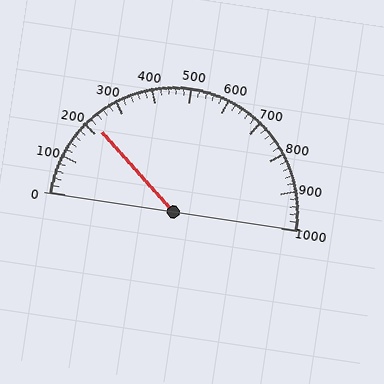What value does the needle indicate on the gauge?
The needle indicates approximately 220.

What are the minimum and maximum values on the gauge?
The gauge ranges from 0 to 1000.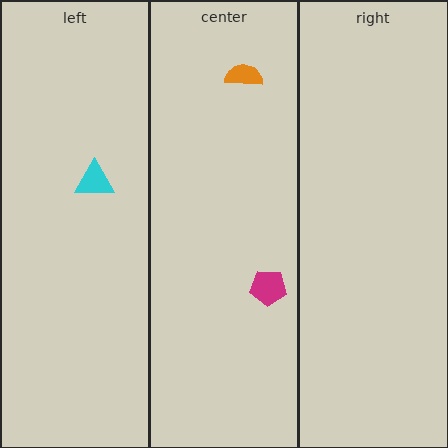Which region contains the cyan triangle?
The left region.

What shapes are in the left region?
The cyan triangle.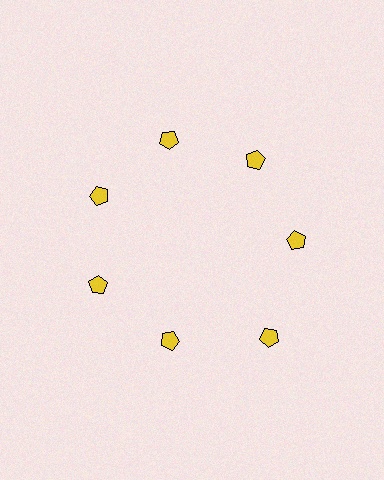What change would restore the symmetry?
The symmetry would be restored by moving it inward, back onto the ring so that all 7 pentagons sit at equal angles and equal distance from the center.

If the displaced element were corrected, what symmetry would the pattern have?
It would have 7-fold rotational symmetry — the pattern would map onto itself every 51 degrees.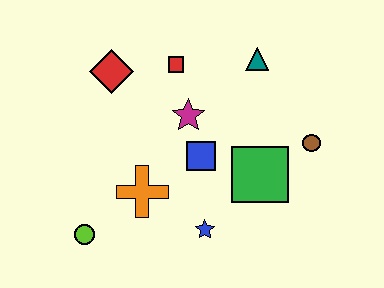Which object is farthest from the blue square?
The lime circle is farthest from the blue square.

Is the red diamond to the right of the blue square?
No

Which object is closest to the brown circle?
The green square is closest to the brown circle.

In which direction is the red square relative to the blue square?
The red square is above the blue square.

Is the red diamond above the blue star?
Yes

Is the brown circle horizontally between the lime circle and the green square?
No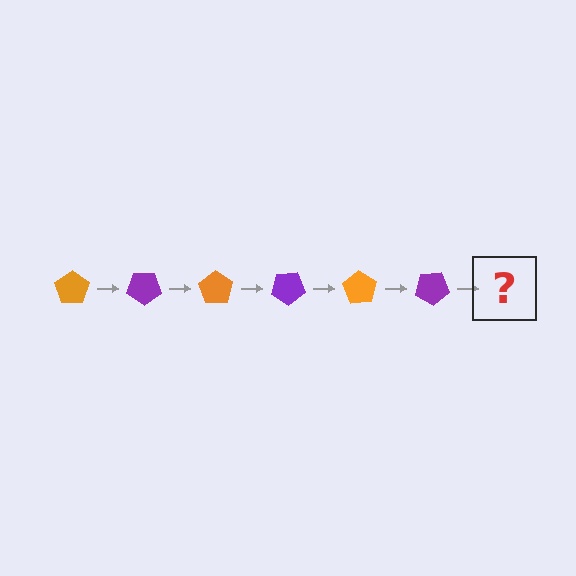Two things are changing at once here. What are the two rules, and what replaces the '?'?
The two rules are that it rotates 35 degrees each step and the color cycles through orange and purple. The '?' should be an orange pentagon, rotated 210 degrees from the start.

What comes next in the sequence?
The next element should be an orange pentagon, rotated 210 degrees from the start.